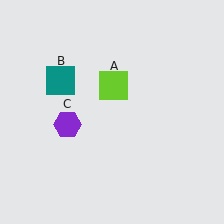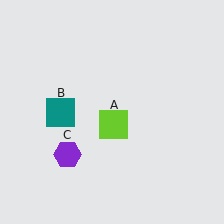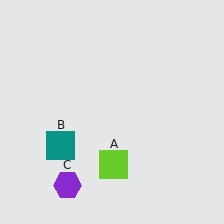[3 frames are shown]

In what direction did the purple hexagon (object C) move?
The purple hexagon (object C) moved down.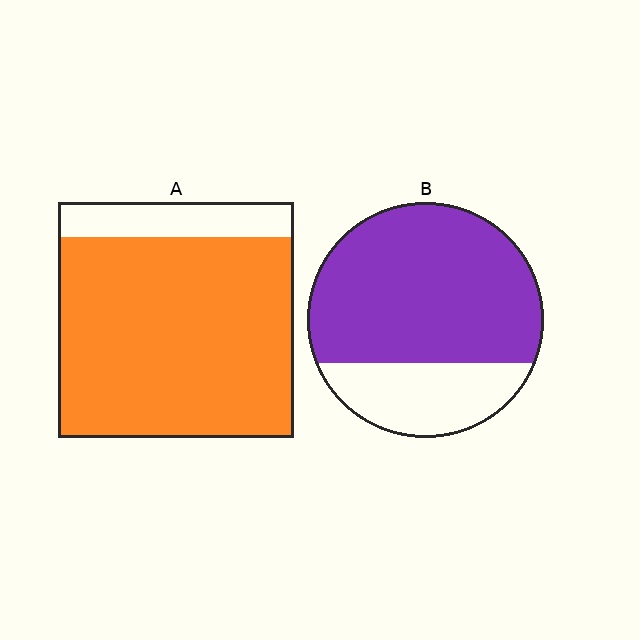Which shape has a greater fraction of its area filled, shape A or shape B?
Shape A.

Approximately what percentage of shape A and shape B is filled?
A is approximately 85% and B is approximately 75%.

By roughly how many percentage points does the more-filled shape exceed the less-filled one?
By roughly 10 percentage points (A over B).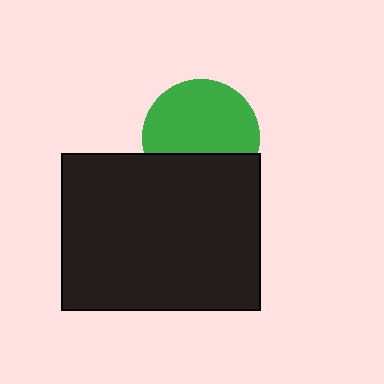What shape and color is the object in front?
The object in front is a black rectangle.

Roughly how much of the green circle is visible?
Most of it is visible (roughly 67%).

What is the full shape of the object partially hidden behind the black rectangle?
The partially hidden object is a green circle.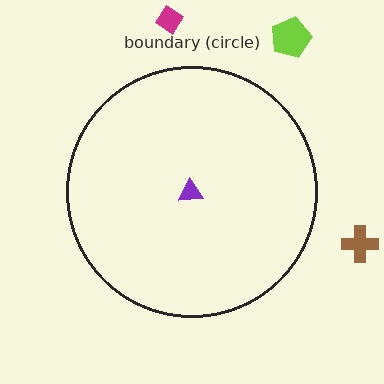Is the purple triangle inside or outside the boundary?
Inside.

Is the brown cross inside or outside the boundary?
Outside.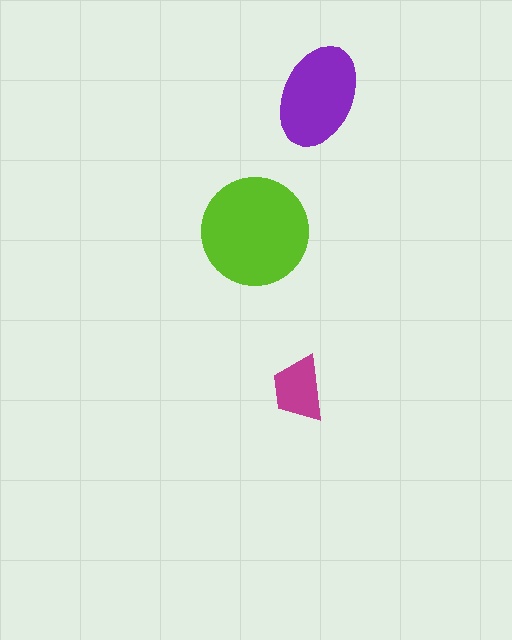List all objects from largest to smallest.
The lime circle, the purple ellipse, the magenta trapezoid.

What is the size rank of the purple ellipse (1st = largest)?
2nd.